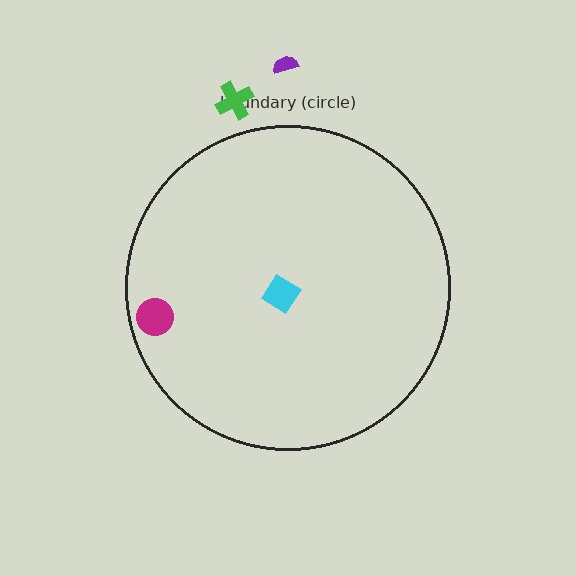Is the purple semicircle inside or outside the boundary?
Outside.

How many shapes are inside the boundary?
2 inside, 2 outside.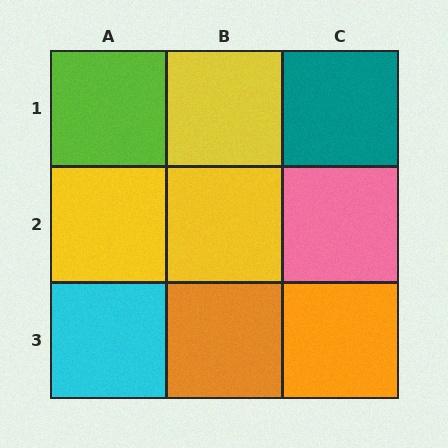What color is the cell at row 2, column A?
Yellow.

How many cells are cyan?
1 cell is cyan.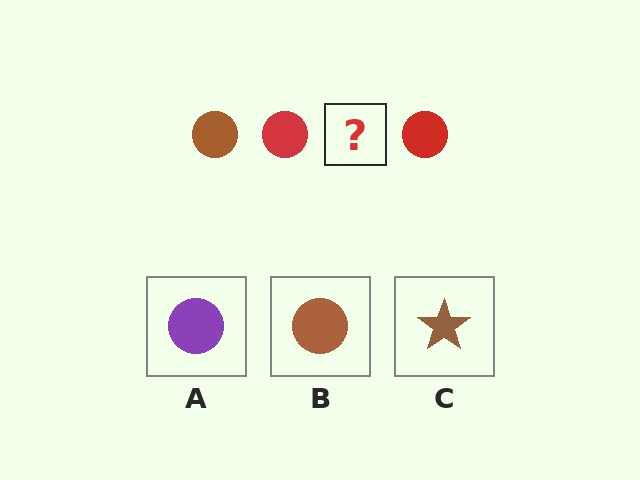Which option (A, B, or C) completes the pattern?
B.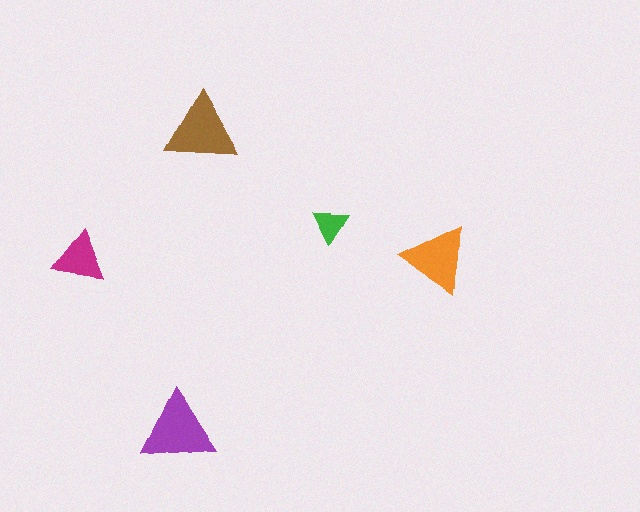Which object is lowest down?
The purple triangle is bottommost.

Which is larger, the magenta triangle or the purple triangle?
The purple one.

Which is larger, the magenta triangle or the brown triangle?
The brown one.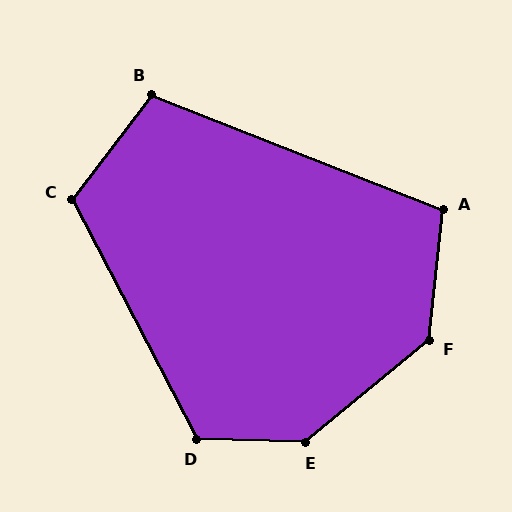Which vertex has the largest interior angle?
E, at approximately 139 degrees.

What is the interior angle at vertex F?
Approximately 135 degrees (obtuse).